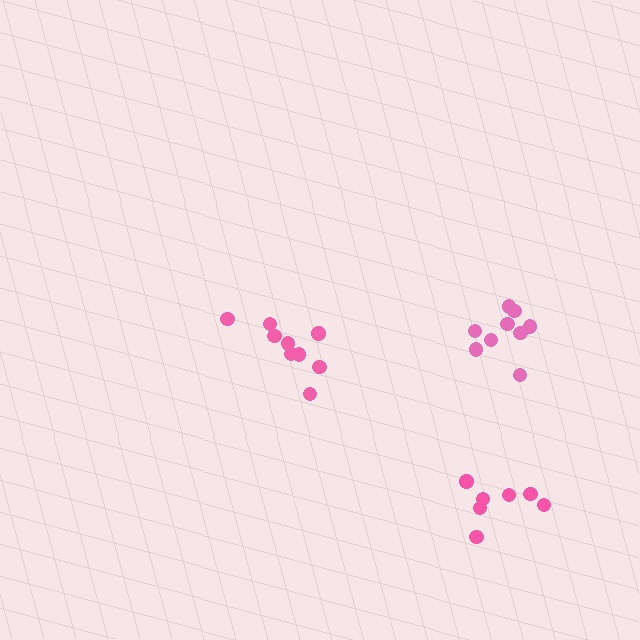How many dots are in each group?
Group 1: 9 dots, Group 2: 9 dots, Group 3: 7 dots (25 total).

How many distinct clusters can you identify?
There are 3 distinct clusters.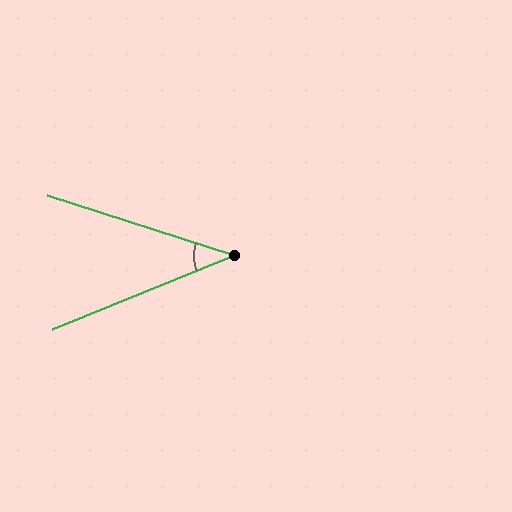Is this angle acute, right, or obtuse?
It is acute.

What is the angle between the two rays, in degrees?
Approximately 40 degrees.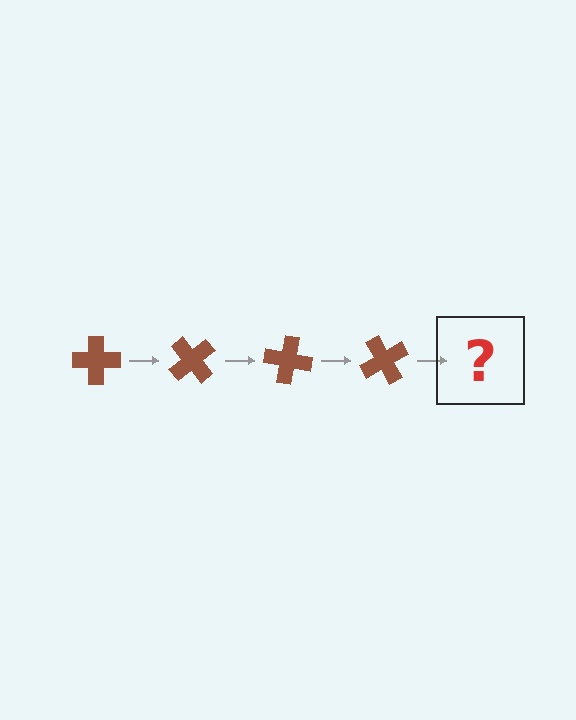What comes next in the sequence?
The next element should be a brown cross rotated 200 degrees.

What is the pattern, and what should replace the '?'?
The pattern is that the cross rotates 50 degrees each step. The '?' should be a brown cross rotated 200 degrees.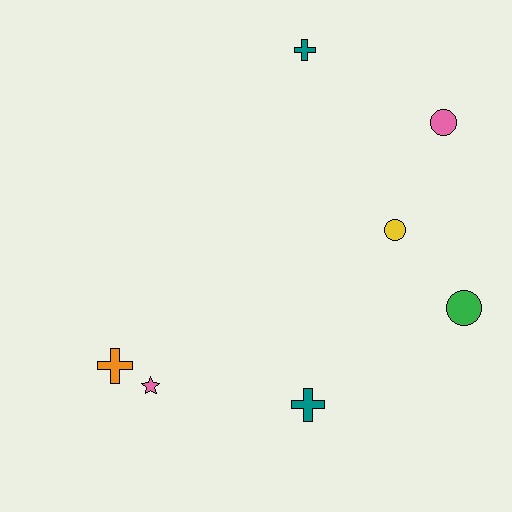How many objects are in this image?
There are 7 objects.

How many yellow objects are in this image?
There is 1 yellow object.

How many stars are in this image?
There is 1 star.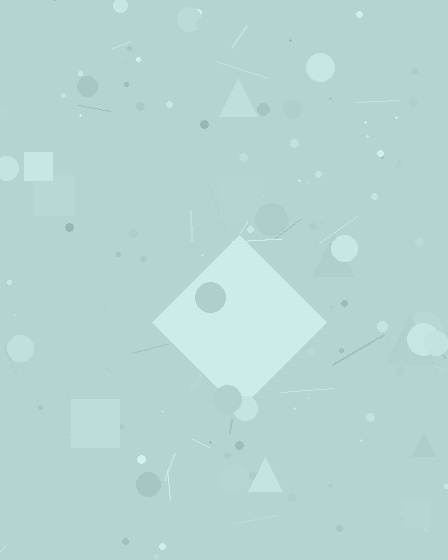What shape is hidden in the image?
A diamond is hidden in the image.